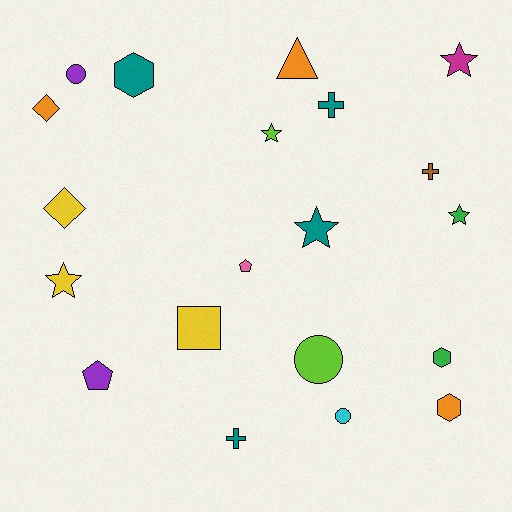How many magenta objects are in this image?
There is 1 magenta object.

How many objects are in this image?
There are 20 objects.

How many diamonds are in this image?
There are 2 diamonds.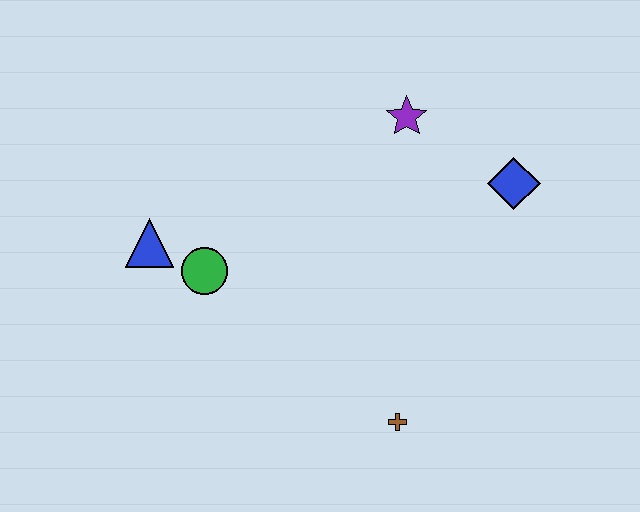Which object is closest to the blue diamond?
The purple star is closest to the blue diamond.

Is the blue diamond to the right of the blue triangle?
Yes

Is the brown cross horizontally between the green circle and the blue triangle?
No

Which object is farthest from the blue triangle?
The blue diamond is farthest from the blue triangle.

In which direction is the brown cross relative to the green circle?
The brown cross is to the right of the green circle.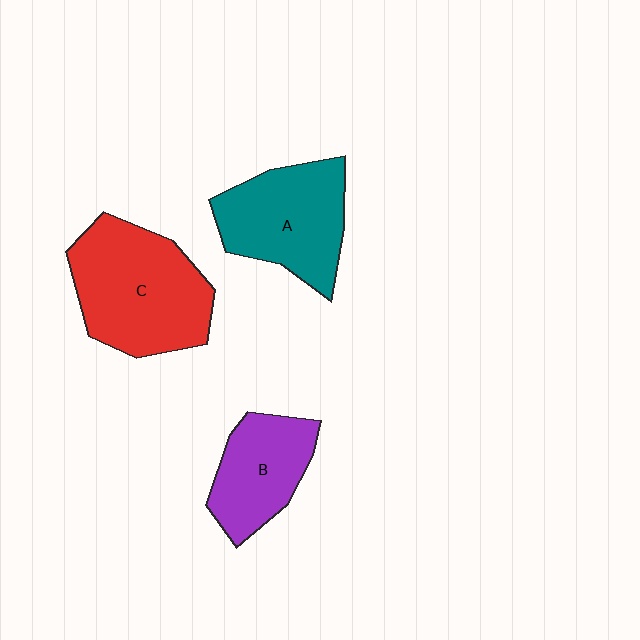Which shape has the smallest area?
Shape B (purple).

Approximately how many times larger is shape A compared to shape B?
Approximately 1.3 times.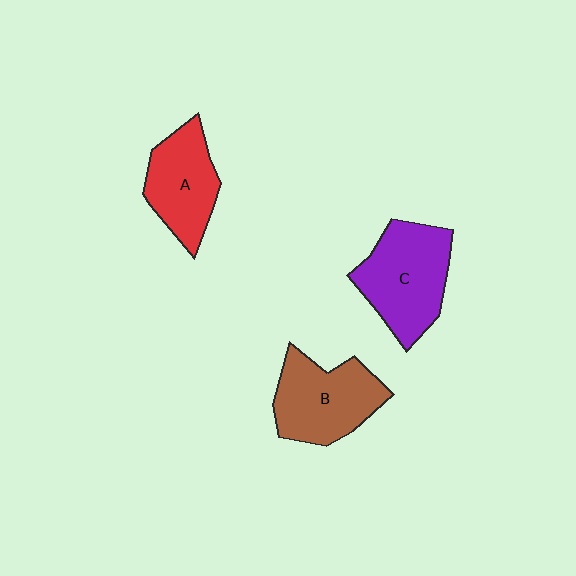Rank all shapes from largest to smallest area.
From largest to smallest: C (purple), B (brown), A (red).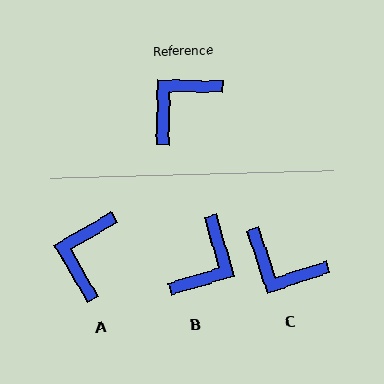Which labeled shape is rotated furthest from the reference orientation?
B, about 163 degrees away.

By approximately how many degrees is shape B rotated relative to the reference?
Approximately 163 degrees clockwise.